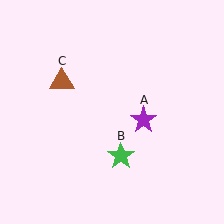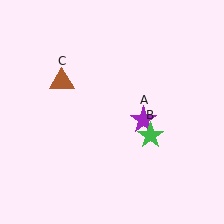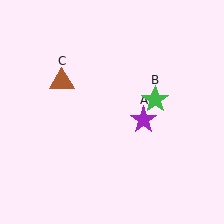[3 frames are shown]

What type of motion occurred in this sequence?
The green star (object B) rotated counterclockwise around the center of the scene.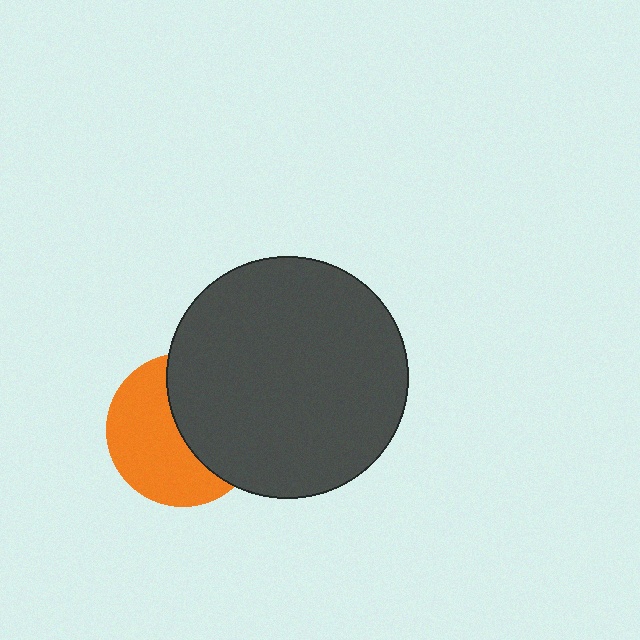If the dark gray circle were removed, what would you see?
You would see the complete orange circle.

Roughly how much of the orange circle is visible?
About half of it is visible (roughly 53%).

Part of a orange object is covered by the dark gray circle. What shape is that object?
It is a circle.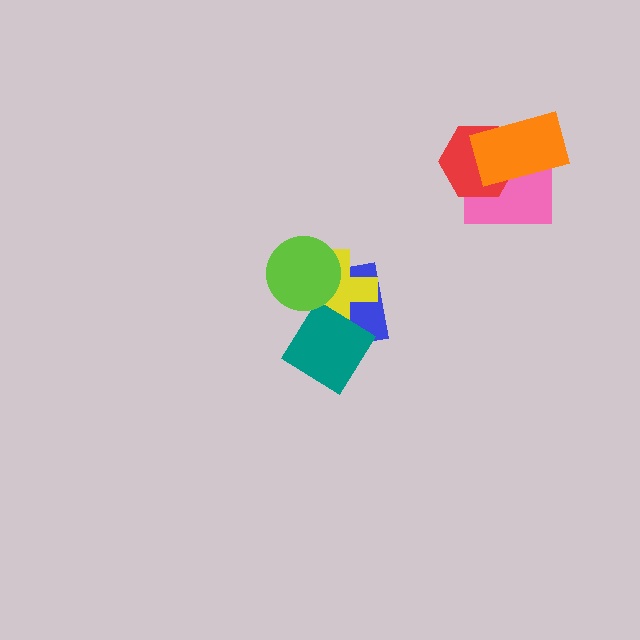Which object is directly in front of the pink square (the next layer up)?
The red hexagon is directly in front of the pink square.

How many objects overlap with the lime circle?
2 objects overlap with the lime circle.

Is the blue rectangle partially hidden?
Yes, it is partially covered by another shape.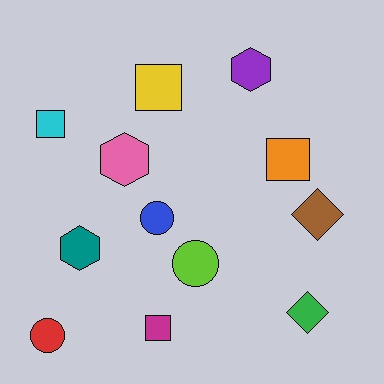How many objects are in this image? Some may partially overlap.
There are 12 objects.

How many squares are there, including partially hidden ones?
There are 4 squares.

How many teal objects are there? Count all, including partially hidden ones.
There is 1 teal object.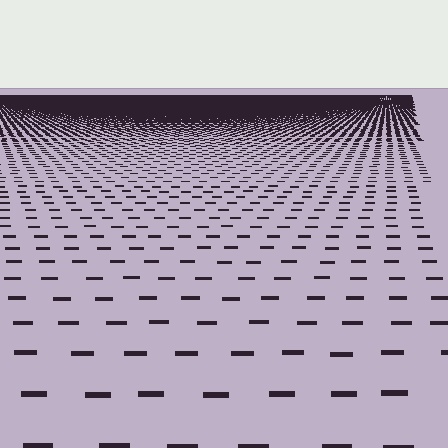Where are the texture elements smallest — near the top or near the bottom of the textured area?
Near the top.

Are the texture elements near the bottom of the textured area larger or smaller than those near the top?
Larger. Near the bottom, elements are closer to the viewer and appear at a bigger on-screen size.